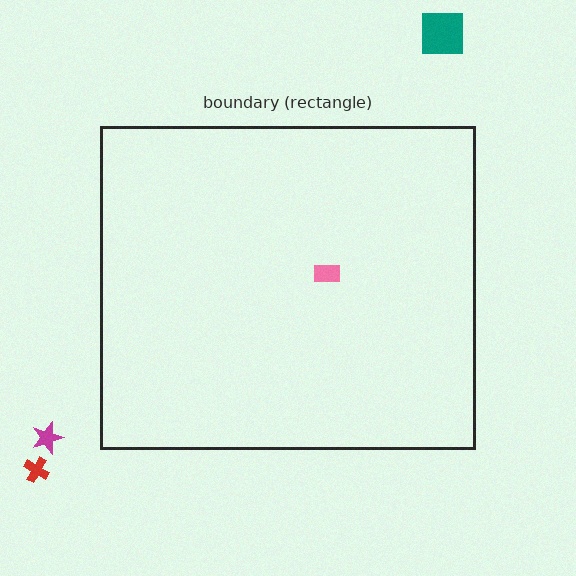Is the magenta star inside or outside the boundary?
Outside.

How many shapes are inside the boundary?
1 inside, 3 outside.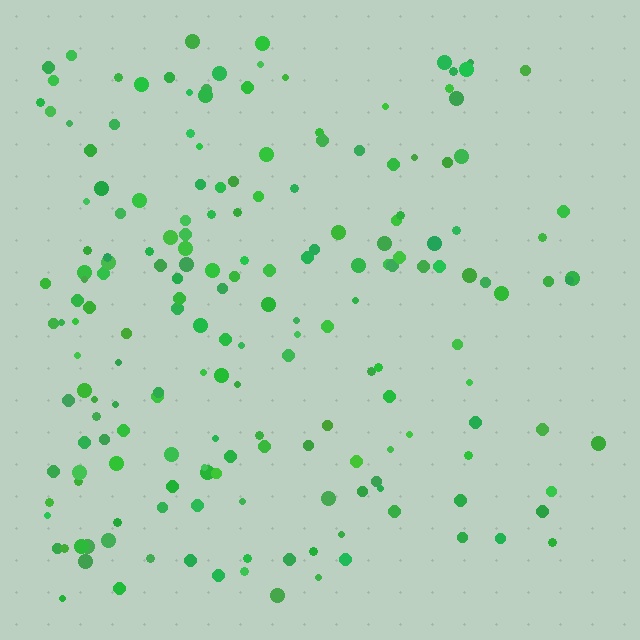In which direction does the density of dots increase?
From right to left, with the left side densest.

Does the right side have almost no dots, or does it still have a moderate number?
Still a moderate number, just noticeably fewer than the left.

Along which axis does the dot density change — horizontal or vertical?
Horizontal.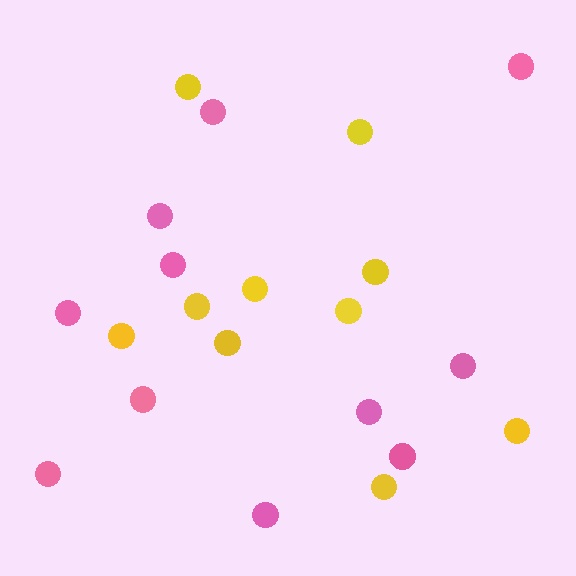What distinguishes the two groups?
There are 2 groups: one group of pink circles (11) and one group of yellow circles (10).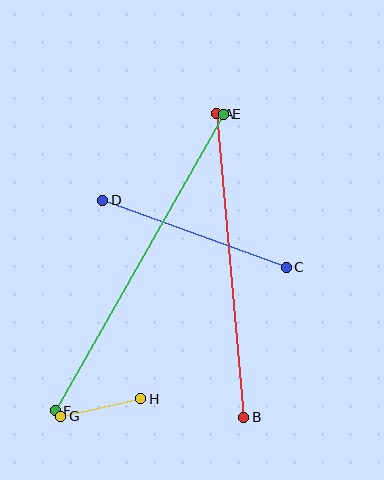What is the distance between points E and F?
The distance is approximately 341 pixels.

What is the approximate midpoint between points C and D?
The midpoint is at approximately (195, 234) pixels.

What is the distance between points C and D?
The distance is approximately 195 pixels.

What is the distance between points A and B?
The distance is approximately 305 pixels.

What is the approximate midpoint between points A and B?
The midpoint is at approximately (230, 266) pixels.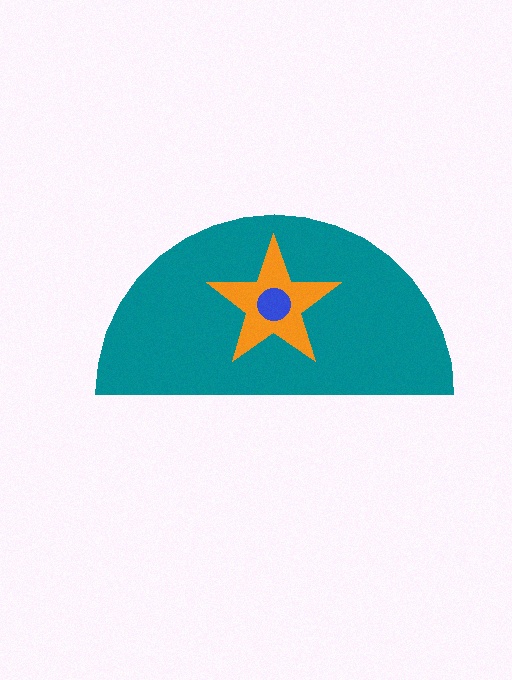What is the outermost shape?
The teal semicircle.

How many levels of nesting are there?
3.